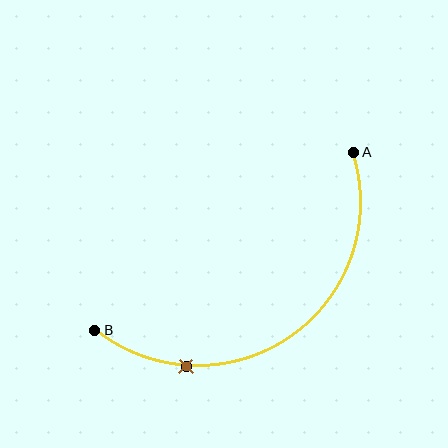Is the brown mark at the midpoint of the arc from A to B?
No. The brown mark lies on the arc but is closer to endpoint B. The arc midpoint would be at the point on the curve equidistant along the arc from both A and B.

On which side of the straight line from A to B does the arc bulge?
The arc bulges below and to the right of the straight line connecting A and B.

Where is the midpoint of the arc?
The arc midpoint is the point on the curve farthest from the straight line joining A and B. It sits below and to the right of that line.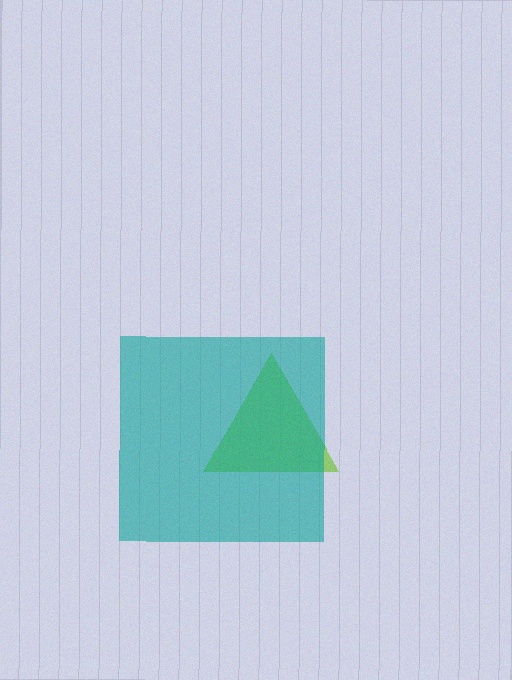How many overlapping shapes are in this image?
There are 2 overlapping shapes in the image.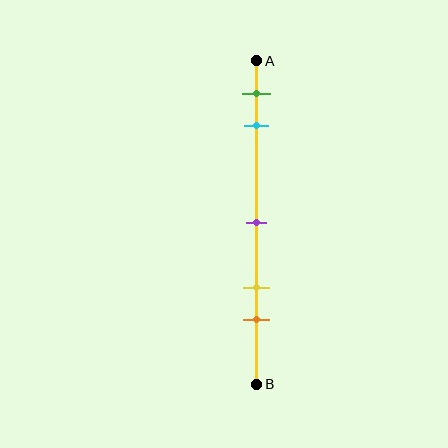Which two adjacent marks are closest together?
The green and cyan marks are the closest adjacent pair.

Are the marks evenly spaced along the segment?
No, the marks are not evenly spaced.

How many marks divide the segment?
There are 5 marks dividing the segment.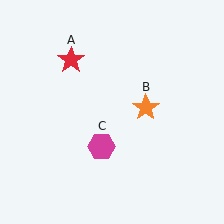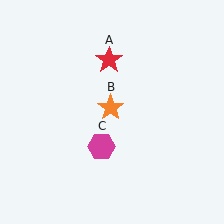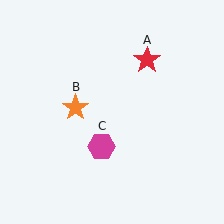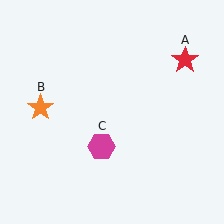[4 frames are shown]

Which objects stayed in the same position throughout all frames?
Magenta hexagon (object C) remained stationary.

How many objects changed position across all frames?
2 objects changed position: red star (object A), orange star (object B).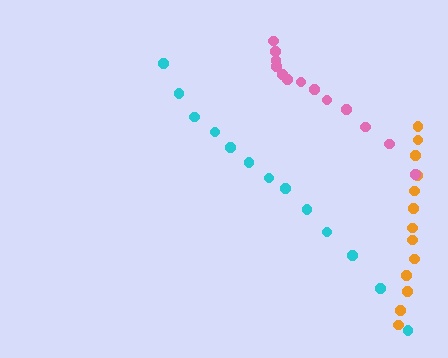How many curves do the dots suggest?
There are 3 distinct paths.